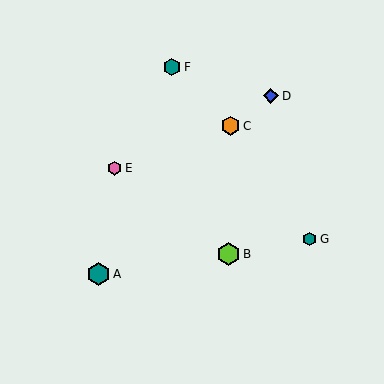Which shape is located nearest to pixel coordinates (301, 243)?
The teal hexagon (labeled G) at (310, 239) is nearest to that location.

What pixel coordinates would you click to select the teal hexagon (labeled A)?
Click at (98, 274) to select the teal hexagon A.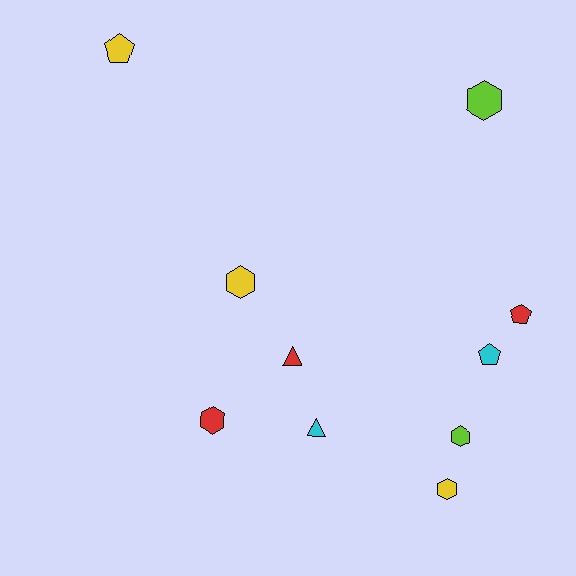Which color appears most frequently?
Yellow, with 3 objects.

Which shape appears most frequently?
Hexagon, with 5 objects.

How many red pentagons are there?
There is 1 red pentagon.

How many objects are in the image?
There are 10 objects.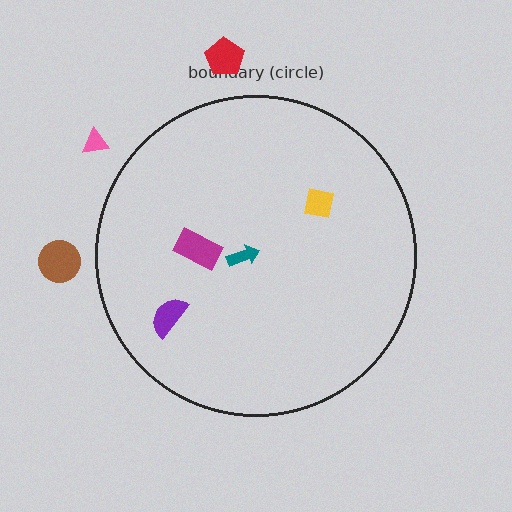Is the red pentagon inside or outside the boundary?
Outside.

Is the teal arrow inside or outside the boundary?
Inside.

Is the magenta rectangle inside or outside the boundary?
Inside.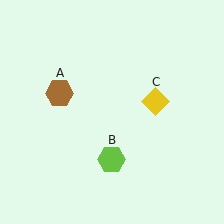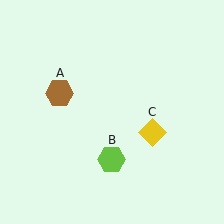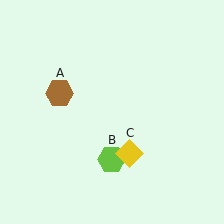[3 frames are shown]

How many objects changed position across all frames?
1 object changed position: yellow diamond (object C).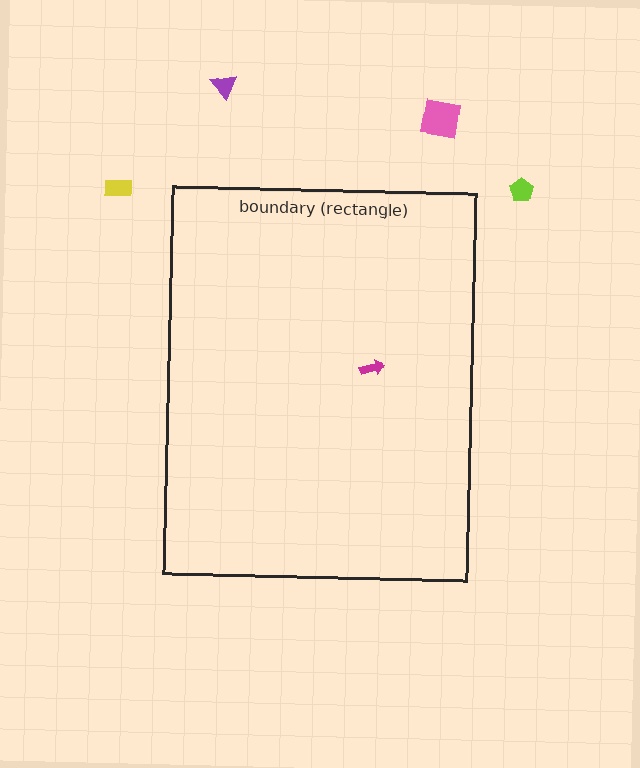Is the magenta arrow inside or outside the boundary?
Inside.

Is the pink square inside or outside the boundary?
Outside.